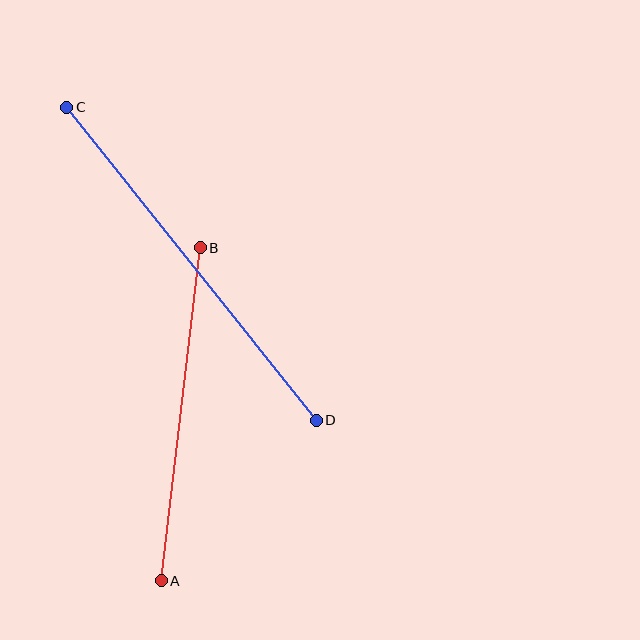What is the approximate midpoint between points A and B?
The midpoint is at approximately (181, 414) pixels.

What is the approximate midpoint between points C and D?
The midpoint is at approximately (191, 264) pixels.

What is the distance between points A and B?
The distance is approximately 335 pixels.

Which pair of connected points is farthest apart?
Points C and D are farthest apart.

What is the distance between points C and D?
The distance is approximately 400 pixels.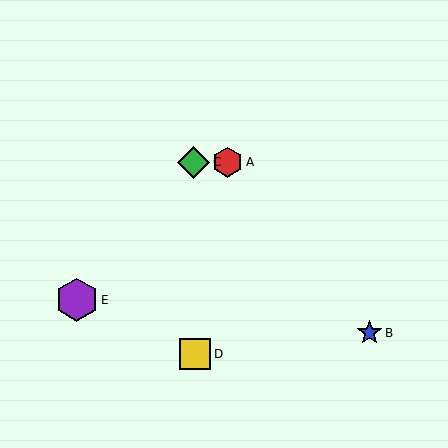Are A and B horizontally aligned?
No, A is at y≈162 and B is at y≈333.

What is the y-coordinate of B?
Object B is at y≈333.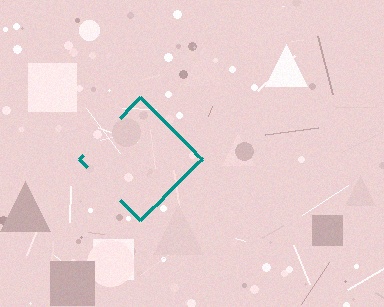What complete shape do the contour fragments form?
The contour fragments form a diamond.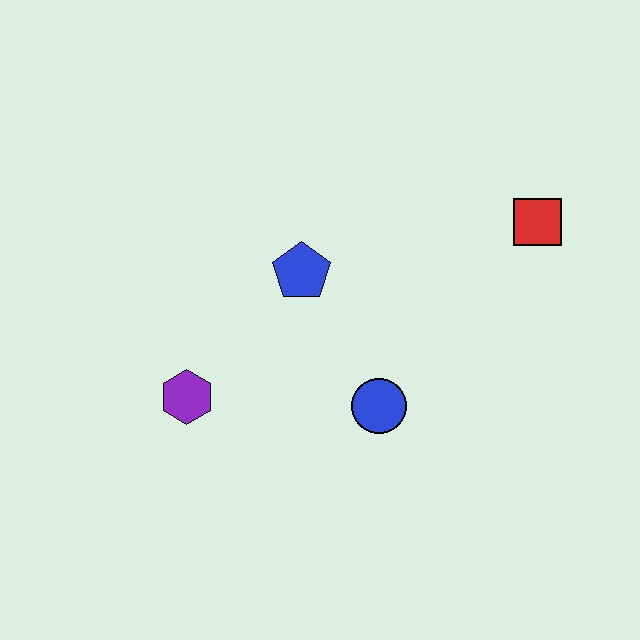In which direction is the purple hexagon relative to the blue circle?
The purple hexagon is to the left of the blue circle.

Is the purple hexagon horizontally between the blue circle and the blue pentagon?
No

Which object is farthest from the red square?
The purple hexagon is farthest from the red square.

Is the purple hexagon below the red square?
Yes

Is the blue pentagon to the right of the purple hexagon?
Yes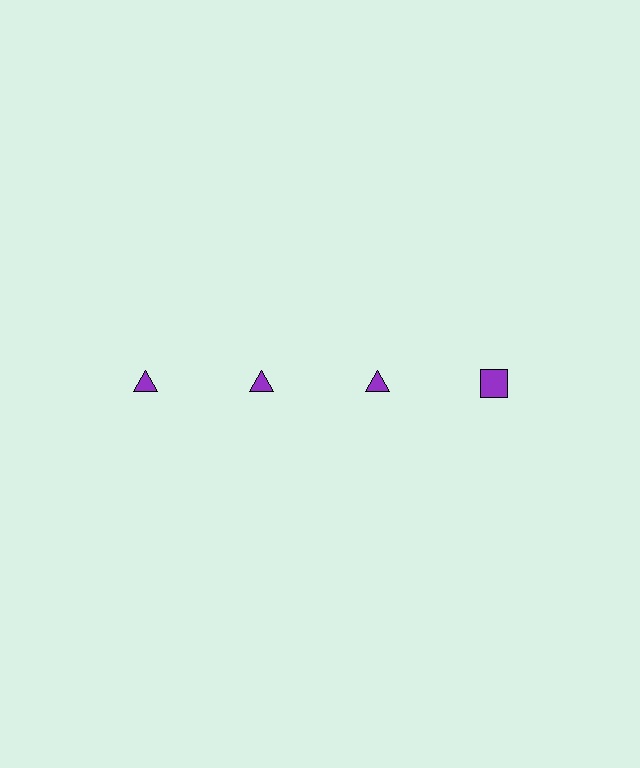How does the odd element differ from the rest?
It has a different shape: square instead of triangle.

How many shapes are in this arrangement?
There are 4 shapes arranged in a grid pattern.